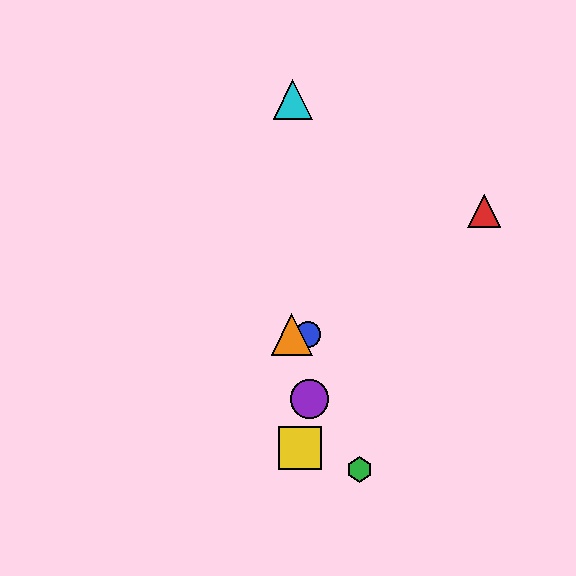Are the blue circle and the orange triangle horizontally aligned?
Yes, both are at y≈335.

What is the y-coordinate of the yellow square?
The yellow square is at y≈448.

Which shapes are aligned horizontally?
The blue circle, the orange triangle are aligned horizontally.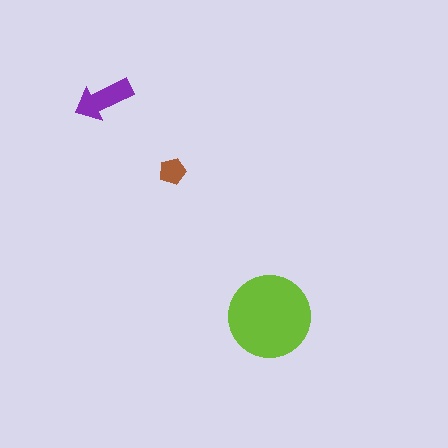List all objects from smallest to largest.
The brown pentagon, the purple arrow, the lime circle.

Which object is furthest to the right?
The lime circle is rightmost.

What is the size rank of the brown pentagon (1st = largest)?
3rd.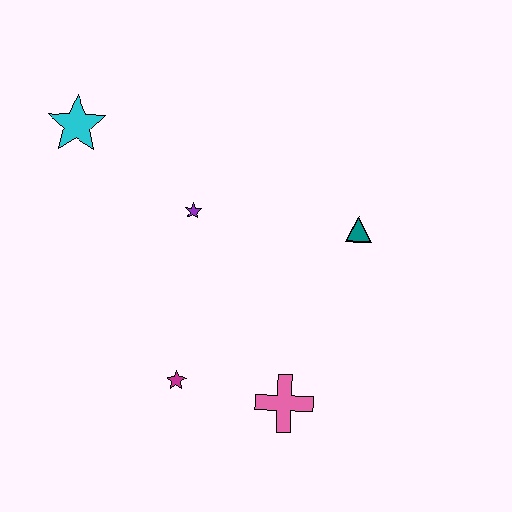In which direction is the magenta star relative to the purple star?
The magenta star is below the purple star.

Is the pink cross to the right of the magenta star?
Yes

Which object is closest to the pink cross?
The magenta star is closest to the pink cross.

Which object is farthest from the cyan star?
The pink cross is farthest from the cyan star.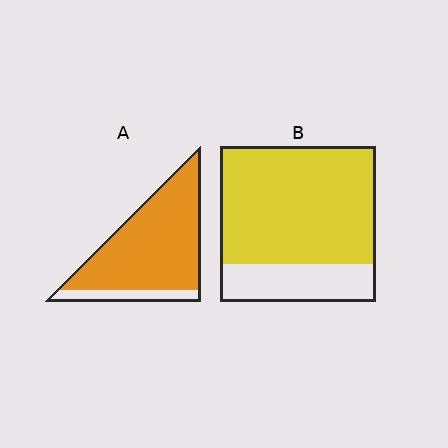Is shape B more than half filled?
Yes.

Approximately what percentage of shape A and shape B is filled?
A is approximately 85% and B is approximately 75%.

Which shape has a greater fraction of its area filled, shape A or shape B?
Shape A.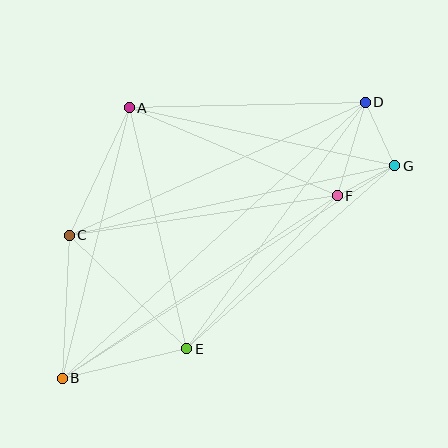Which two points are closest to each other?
Points F and G are closest to each other.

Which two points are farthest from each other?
Points B and D are farthest from each other.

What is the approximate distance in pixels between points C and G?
The distance between C and G is approximately 333 pixels.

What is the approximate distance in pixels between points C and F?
The distance between C and F is approximately 271 pixels.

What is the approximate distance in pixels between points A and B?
The distance between A and B is approximately 279 pixels.